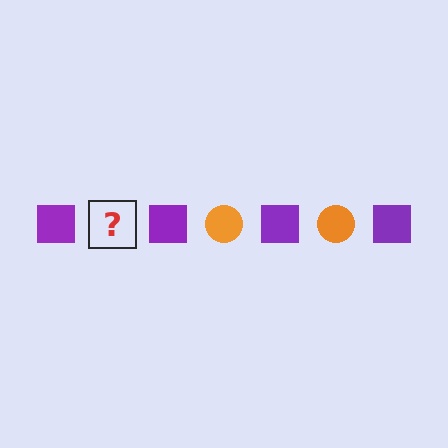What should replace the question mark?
The question mark should be replaced with an orange circle.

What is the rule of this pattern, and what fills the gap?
The rule is that the pattern alternates between purple square and orange circle. The gap should be filled with an orange circle.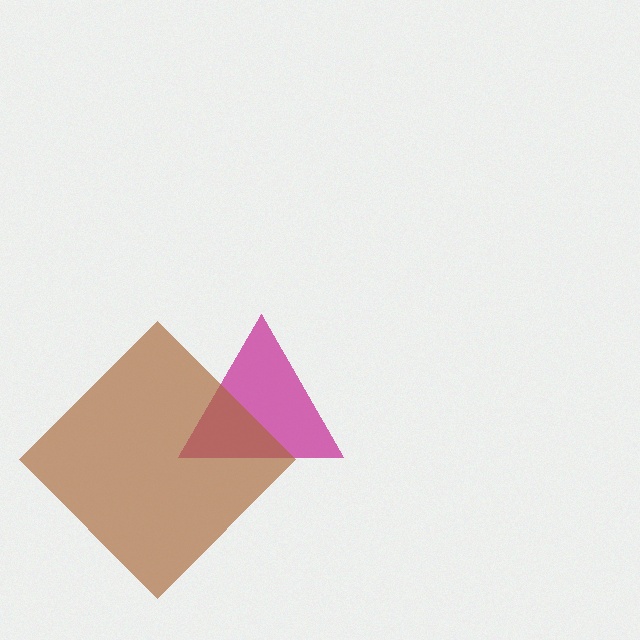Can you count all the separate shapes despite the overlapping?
Yes, there are 2 separate shapes.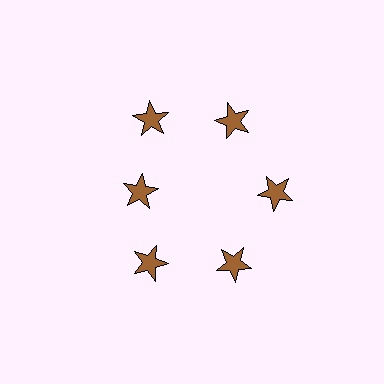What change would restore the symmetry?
The symmetry would be restored by moving it outward, back onto the ring so that all 6 stars sit at equal angles and equal distance from the center.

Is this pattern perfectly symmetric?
No. The 6 brown stars are arranged in a ring, but one element near the 9 o'clock position is pulled inward toward the center, breaking the 6-fold rotational symmetry.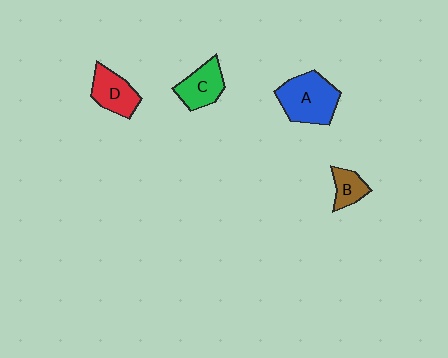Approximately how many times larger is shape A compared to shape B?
Approximately 2.2 times.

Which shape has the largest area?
Shape A (blue).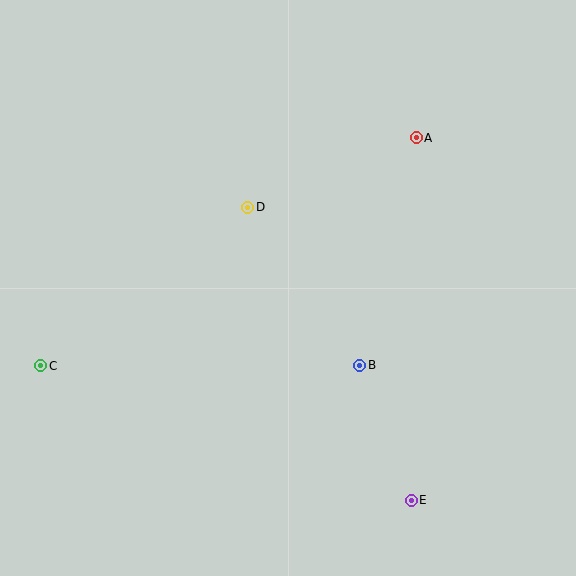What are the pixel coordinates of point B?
Point B is at (359, 365).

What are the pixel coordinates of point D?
Point D is at (248, 207).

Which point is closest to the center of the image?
Point D at (248, 207) is closest to the center.